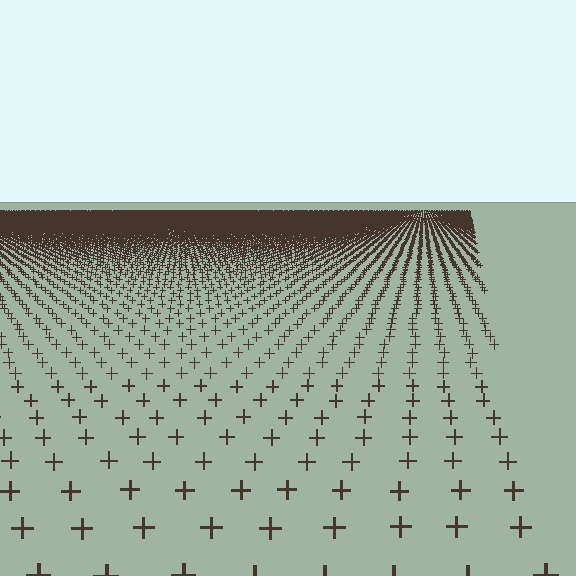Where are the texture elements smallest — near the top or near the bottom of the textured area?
Near the top.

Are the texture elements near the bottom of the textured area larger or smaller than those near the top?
Larger. Near the bottom, elements are closer to the viewer and appear at a bigger on-screen size.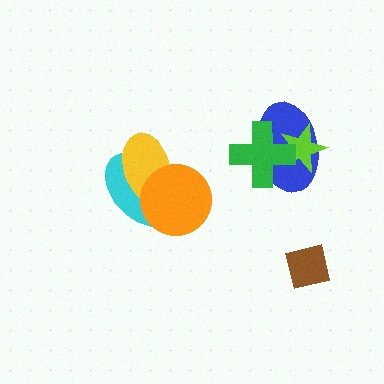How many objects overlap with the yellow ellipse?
2 objects overlap with the yellow ellipse.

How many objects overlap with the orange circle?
2 objects overlap with the orange circle.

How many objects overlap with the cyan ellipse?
2 objects overlap with the cyan ellipse.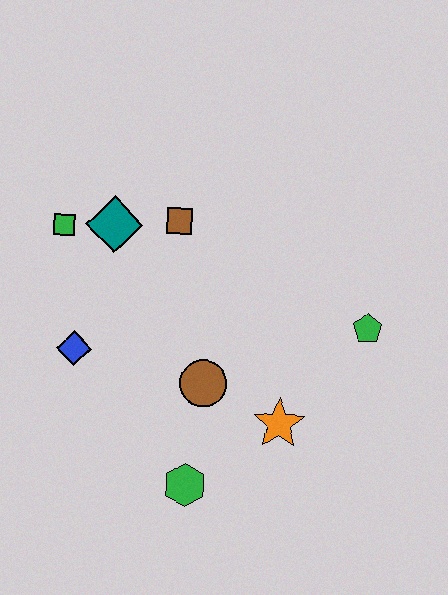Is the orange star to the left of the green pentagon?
Yes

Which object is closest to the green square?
The teal diamond is closest to the green square.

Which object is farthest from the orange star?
The green square is farthest from the orange star.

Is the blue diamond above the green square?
No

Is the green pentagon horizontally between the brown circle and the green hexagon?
No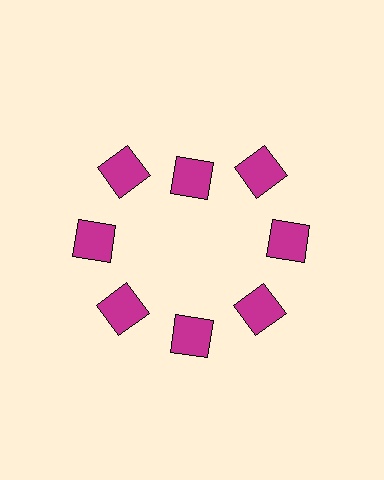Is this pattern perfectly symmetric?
No. The 8 magenta squares are arranged in a ring, but one element near the 12 o'clock position is pulled inward toward the center, breaking the 8-fold rotational symmetry.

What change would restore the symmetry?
The symmetry would be restored by moving it outward, back onto the ring so that all 8 squares sit at equal angles and equal distance from the center.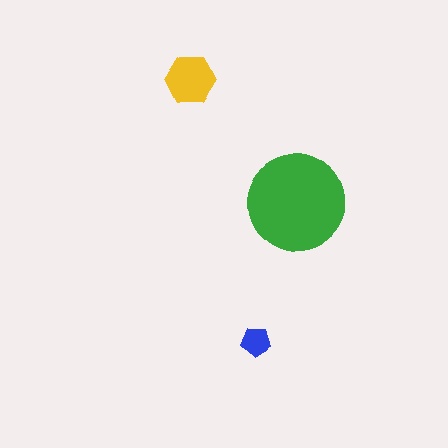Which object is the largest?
The green circle.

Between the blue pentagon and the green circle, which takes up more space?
The green circle.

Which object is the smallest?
The blue pentagon.